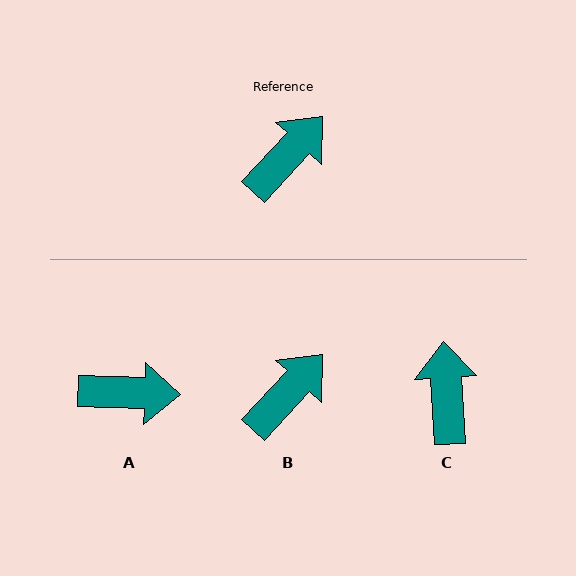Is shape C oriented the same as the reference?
No, it is off by about 46 degrees.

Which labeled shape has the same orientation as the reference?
B.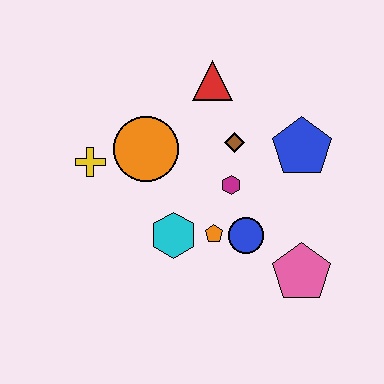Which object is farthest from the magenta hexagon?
The yellow cross is farthest from the magenta hexagon.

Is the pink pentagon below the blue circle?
Yes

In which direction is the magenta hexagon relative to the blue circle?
The magenta hexagon is above the blue circle.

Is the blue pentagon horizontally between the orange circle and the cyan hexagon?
No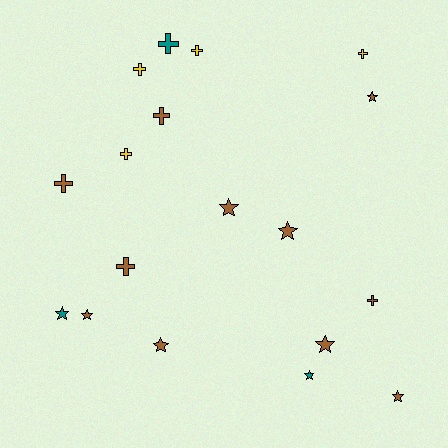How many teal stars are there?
There are 2 teal stars.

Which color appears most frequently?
Brown, with 11 objects.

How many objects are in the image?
There are 18 objects.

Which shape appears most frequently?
Cross, with 9 objects.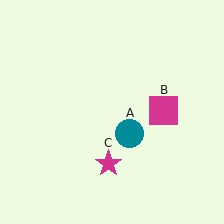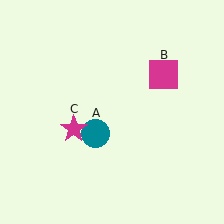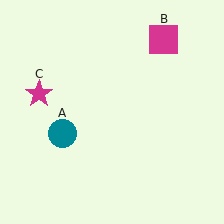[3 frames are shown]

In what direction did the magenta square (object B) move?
The magenta square (object B) moved up.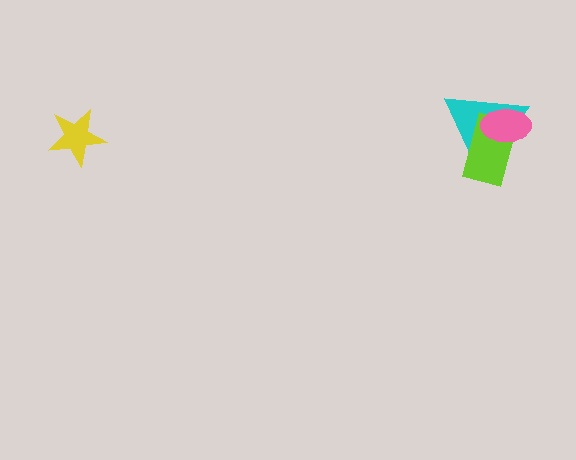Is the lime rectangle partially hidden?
Yes, it is partially covered by another shape.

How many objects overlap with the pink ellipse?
2 objects overlap with the pink ellipse.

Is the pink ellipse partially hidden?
No, no other shape covers it.